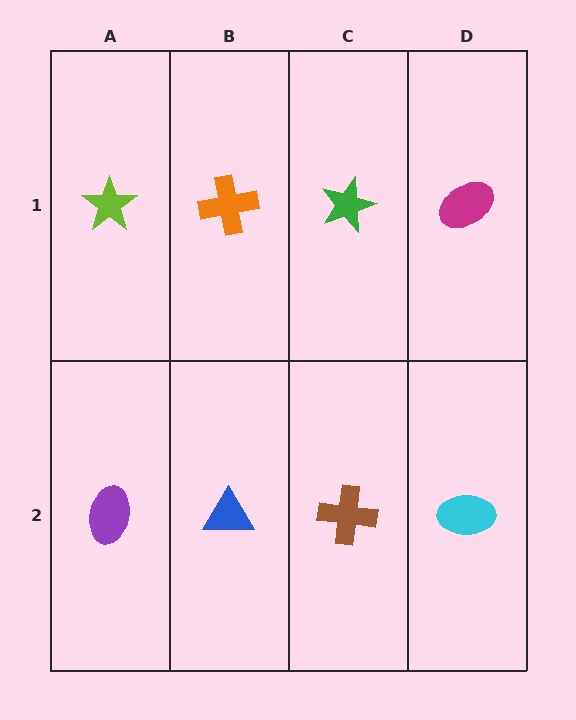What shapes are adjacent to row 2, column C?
A green star (row 1, column C), a blue triangle (row 2, column B), a cyan ellipse (row 2, column D).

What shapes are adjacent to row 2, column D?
A magenta ellipse (row 1, column D), a brown cross (row 2, column C).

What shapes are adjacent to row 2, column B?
An orange cross (row 1, column B), a purple ellipse (row 2, column A), a brown cross (row 2, column C).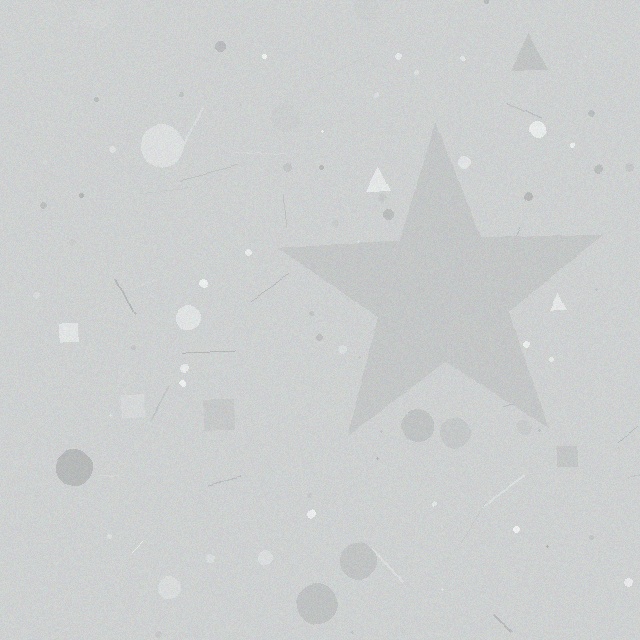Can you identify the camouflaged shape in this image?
The camouflaged shape is a star.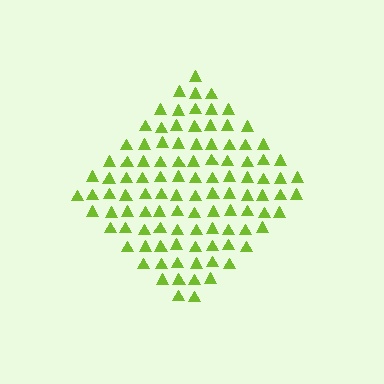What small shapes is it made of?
It is made of small triangles.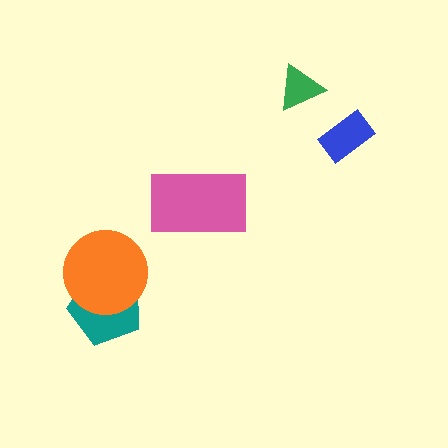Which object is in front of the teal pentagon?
The orange circle is in front of the teal pentagon.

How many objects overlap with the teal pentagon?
1 object overlaps with the teal pentagon.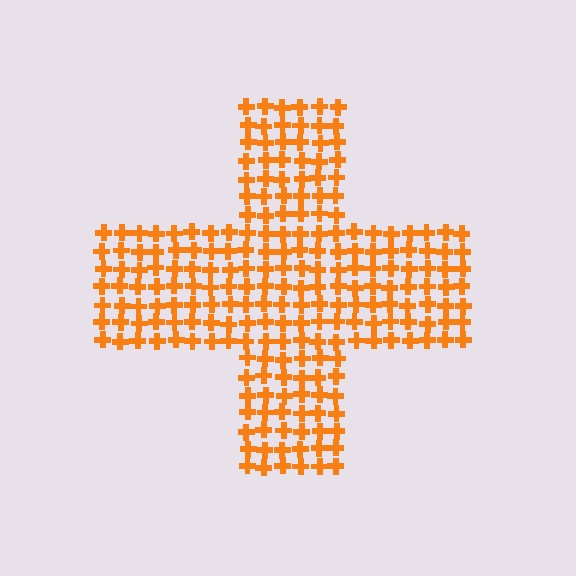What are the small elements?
The small elements are crosses.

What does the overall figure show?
The overall figure shows a cross.